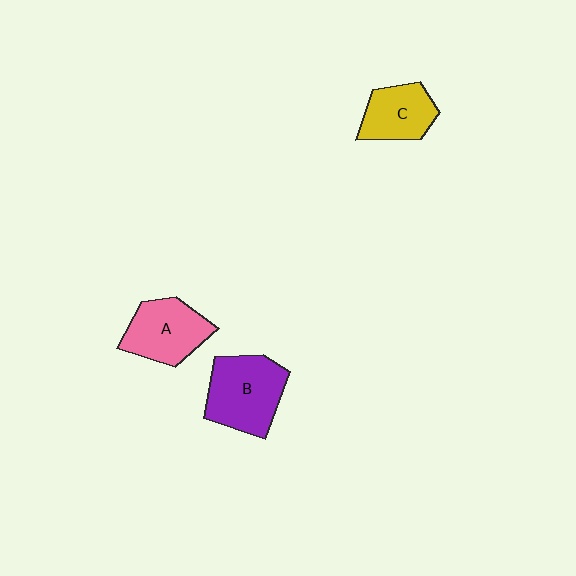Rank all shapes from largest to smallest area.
From largest to smallest: B (purple), A (pink), C (yellow).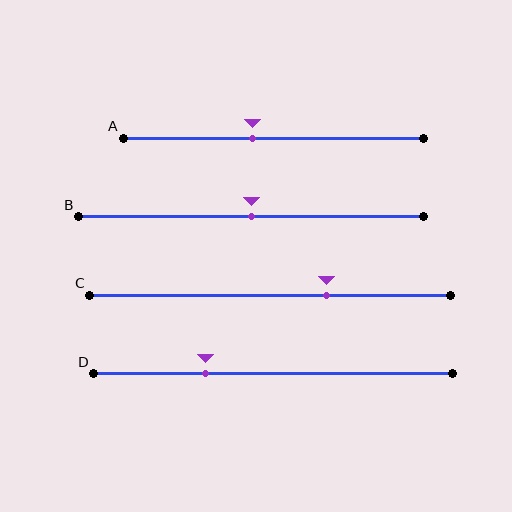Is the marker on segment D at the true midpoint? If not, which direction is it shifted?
No, the marker on segment D is shifted to the left by about 19% of the segment length.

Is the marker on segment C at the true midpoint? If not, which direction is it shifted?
No, the marker on segment C is shifted to the right by about 16% of the segment length.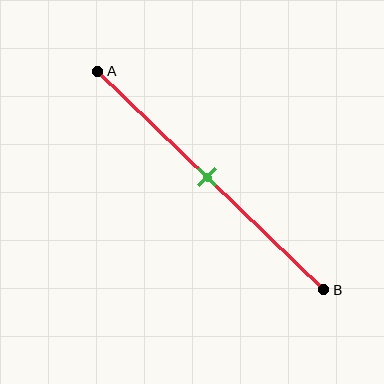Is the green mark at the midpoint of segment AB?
Yes, the mark is approximately at the midpoint.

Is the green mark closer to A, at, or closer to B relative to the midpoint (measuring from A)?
The green mark is approximately at the midpoint of segment AB.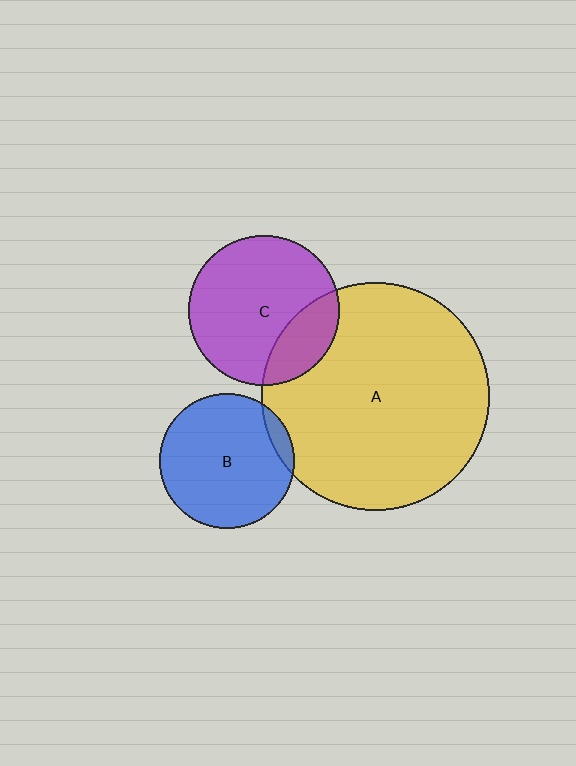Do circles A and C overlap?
Yes.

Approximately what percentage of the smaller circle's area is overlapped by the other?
Approximately 25%.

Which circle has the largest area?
Circle A (yellow).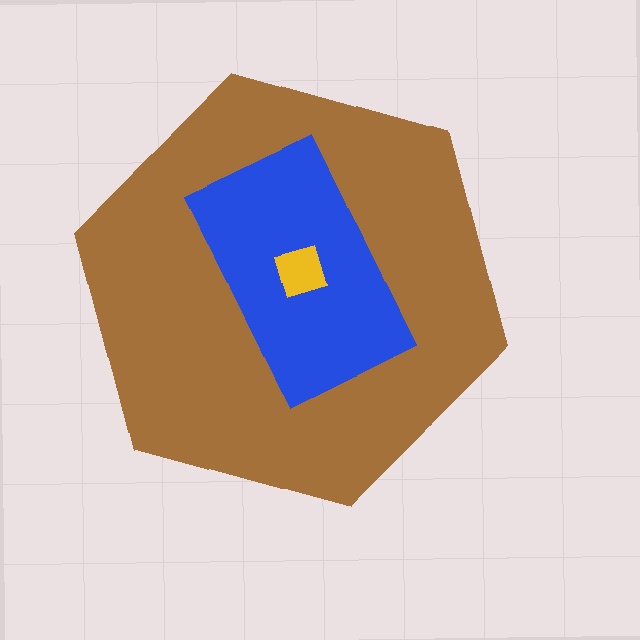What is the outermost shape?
The brown hexagon.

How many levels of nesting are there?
3.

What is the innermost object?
The yellow diamond.